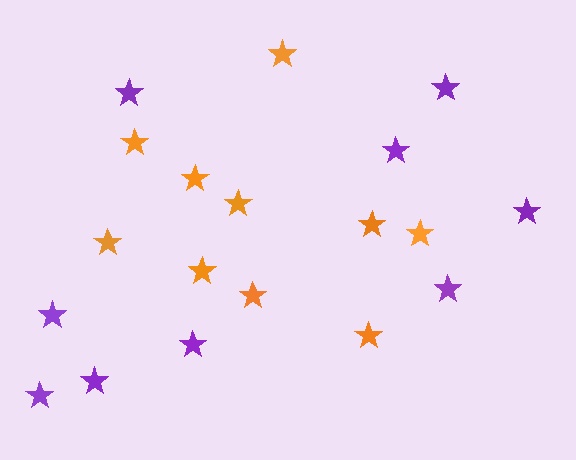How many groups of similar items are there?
There are 2 groups: one group of orange stars (10) and one group of purple stars (9).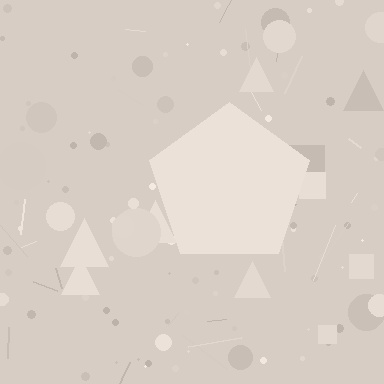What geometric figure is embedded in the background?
A pentagon is embedded in the background.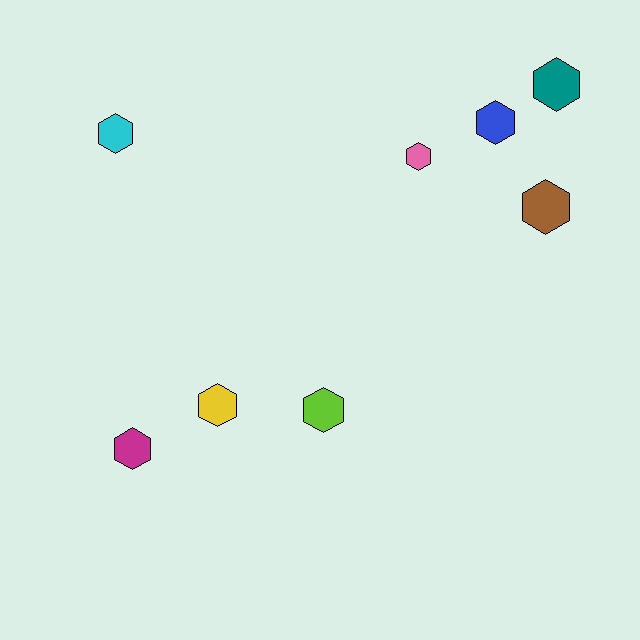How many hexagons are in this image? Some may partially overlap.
There are 8 hexagons.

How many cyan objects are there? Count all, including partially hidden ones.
There is 1 cyan object.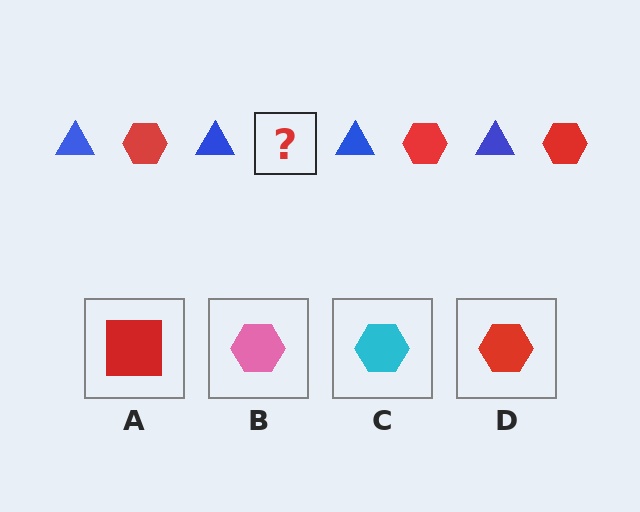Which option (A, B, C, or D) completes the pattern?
D.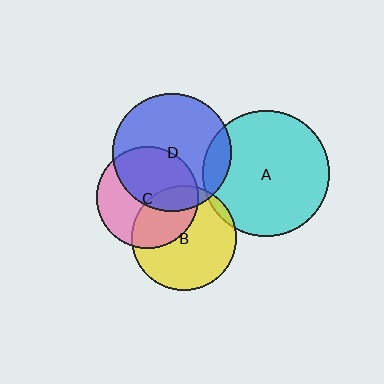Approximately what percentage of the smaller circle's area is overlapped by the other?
Approximately 35%.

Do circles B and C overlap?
Yes.